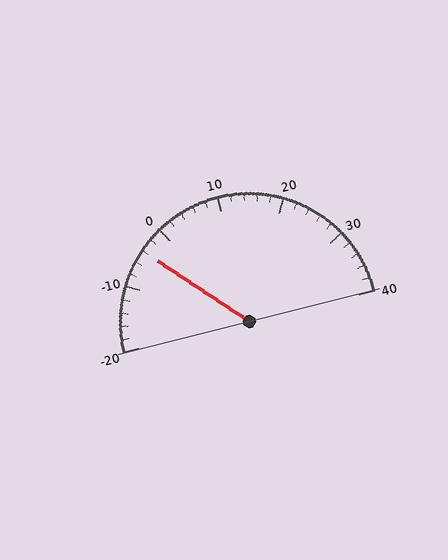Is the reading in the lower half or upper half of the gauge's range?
The reading is in the lower half of the range (-20 to 40).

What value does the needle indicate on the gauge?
The needle indicates approximately -4.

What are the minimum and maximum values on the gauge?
The gauge ranges from -20 to 40.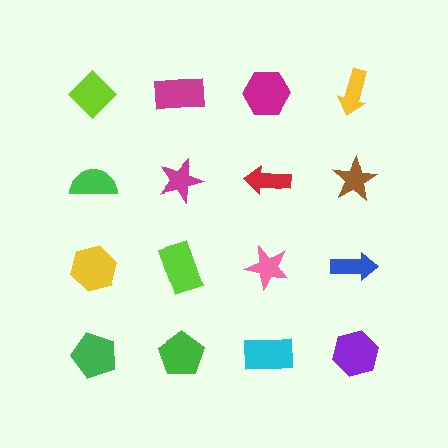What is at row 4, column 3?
A cyan rectangle.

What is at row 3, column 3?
A pink star.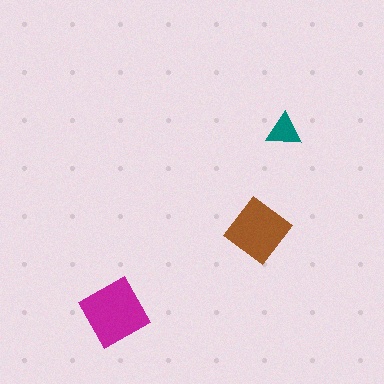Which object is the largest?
The magenta diamond.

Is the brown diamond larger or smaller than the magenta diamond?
Smaller.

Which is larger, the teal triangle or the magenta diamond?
The magenta diamond.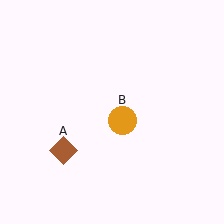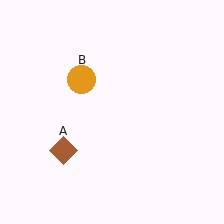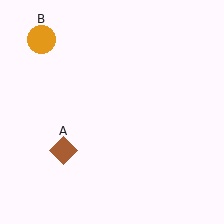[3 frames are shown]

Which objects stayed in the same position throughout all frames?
Brown diamond (object A) remained stationary.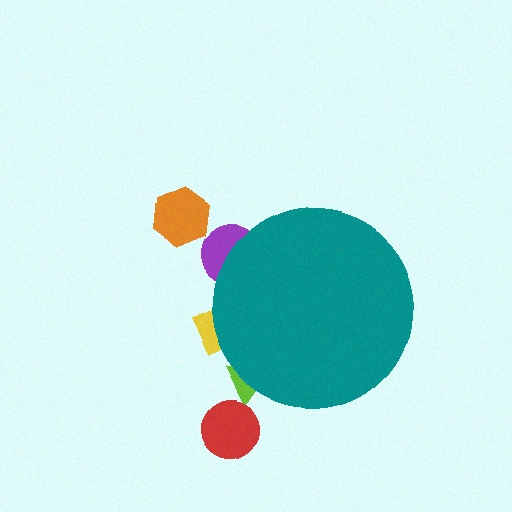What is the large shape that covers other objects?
A teal circle.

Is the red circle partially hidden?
No, the red circle is fully visible.